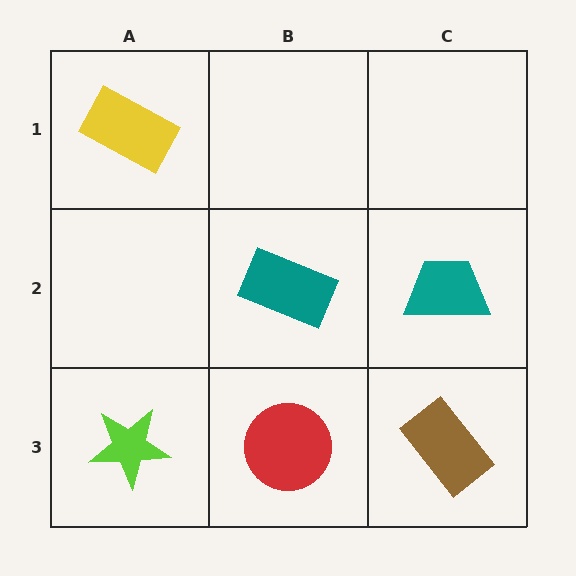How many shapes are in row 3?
3 shapes.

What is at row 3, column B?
A red circle.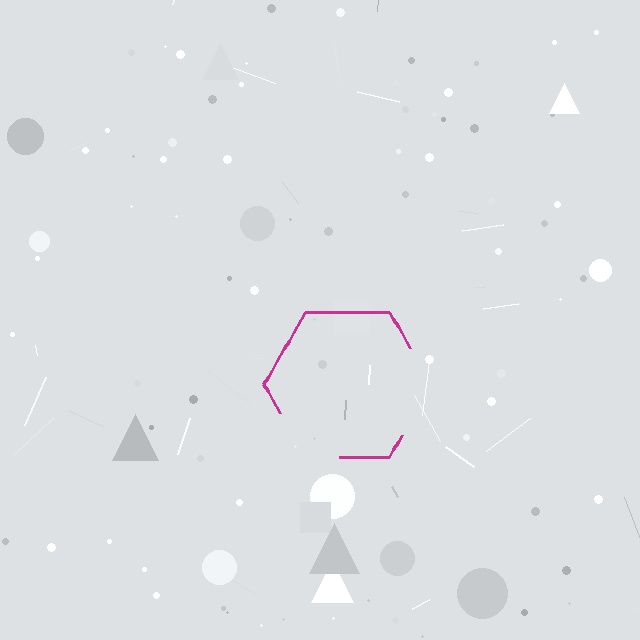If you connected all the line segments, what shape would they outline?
They would outline a hexagon.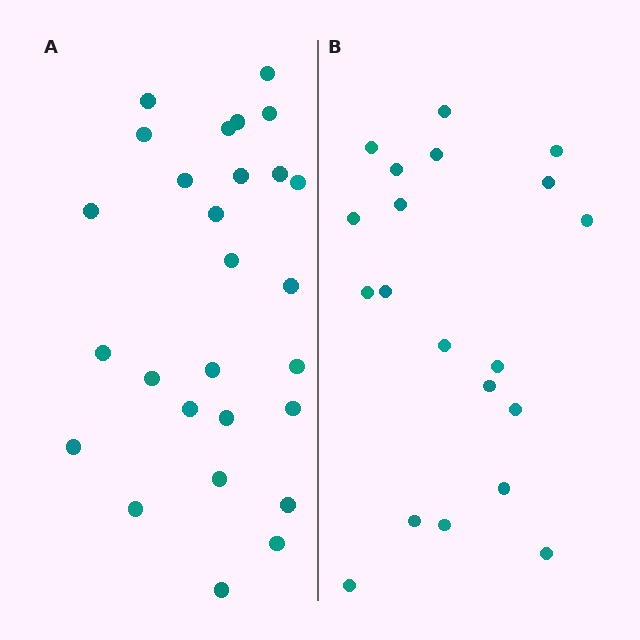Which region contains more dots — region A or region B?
Region A (the left region) has more dots.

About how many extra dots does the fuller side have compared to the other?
Region A has roughly 8 or so more dots than region B.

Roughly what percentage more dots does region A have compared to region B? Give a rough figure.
About 35% more.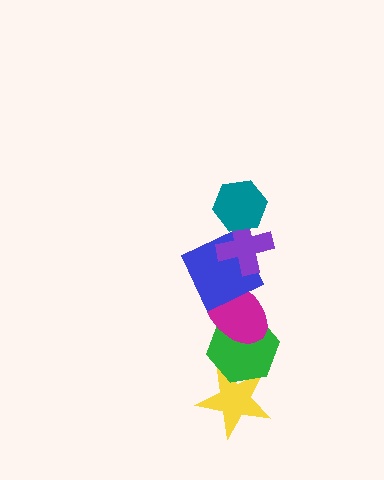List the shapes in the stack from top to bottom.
From top to bottom: the teal hexagon, the purple cross, the blue square, the magenta ellipse, the green hexagon, the yellow star.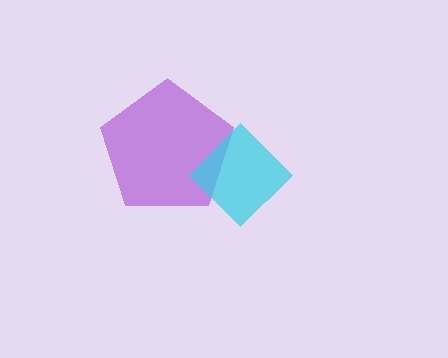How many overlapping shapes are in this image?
There are 2 overlapping shapes in the image.